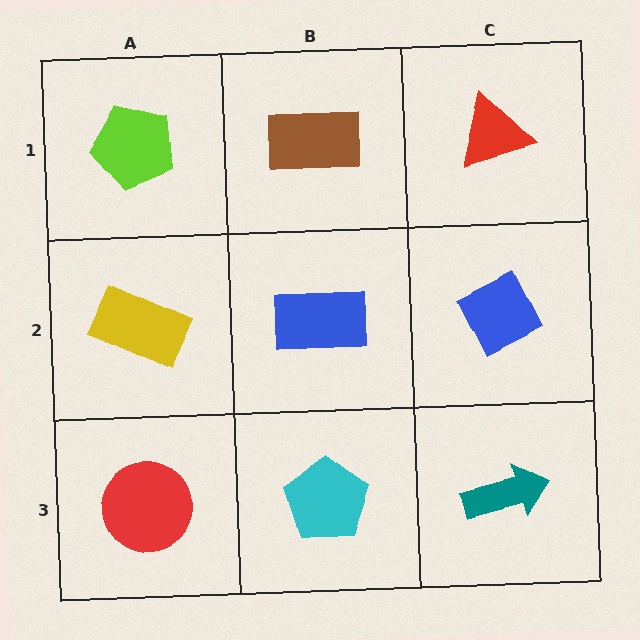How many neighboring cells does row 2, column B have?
4.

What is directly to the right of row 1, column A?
A brown rectangle.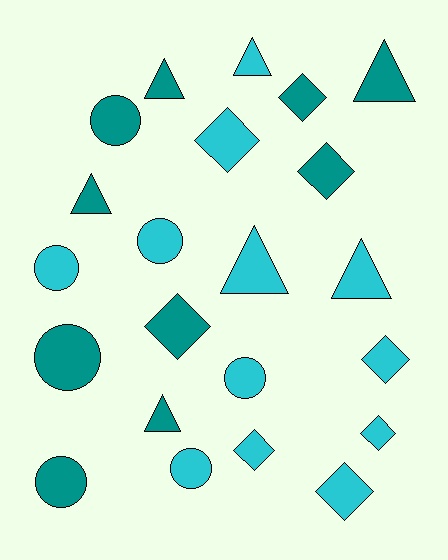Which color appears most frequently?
Cyan, with 12 objects.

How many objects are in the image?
There are 22 objects.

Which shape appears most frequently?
Diamond, with 8 objects.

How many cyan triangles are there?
There are 3 cyan triangles.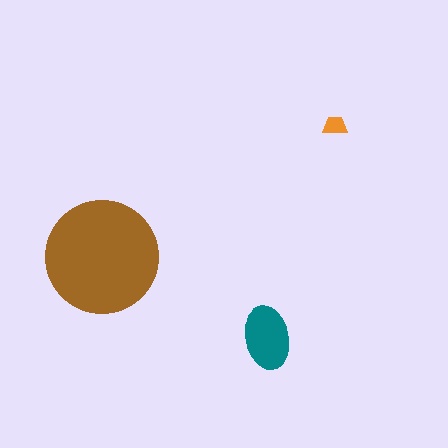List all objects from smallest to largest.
The orange trapezoid, the teal ellipse, the brown circle.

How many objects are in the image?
There are 3 objects in the image.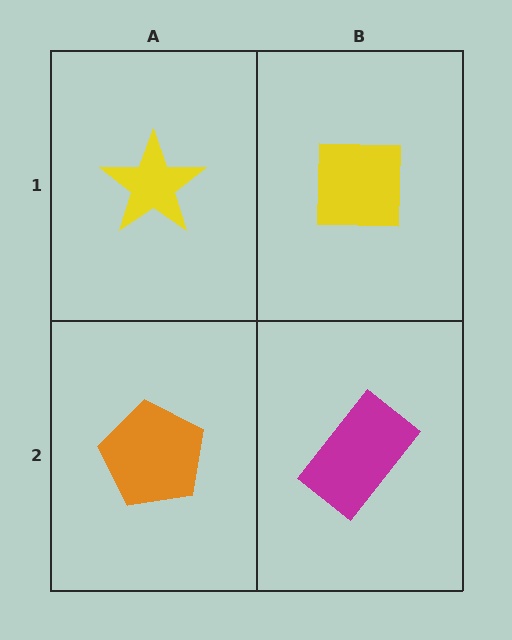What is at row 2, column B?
A magenta rectangle.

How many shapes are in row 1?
2 shapes.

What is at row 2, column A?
An orange pentagon.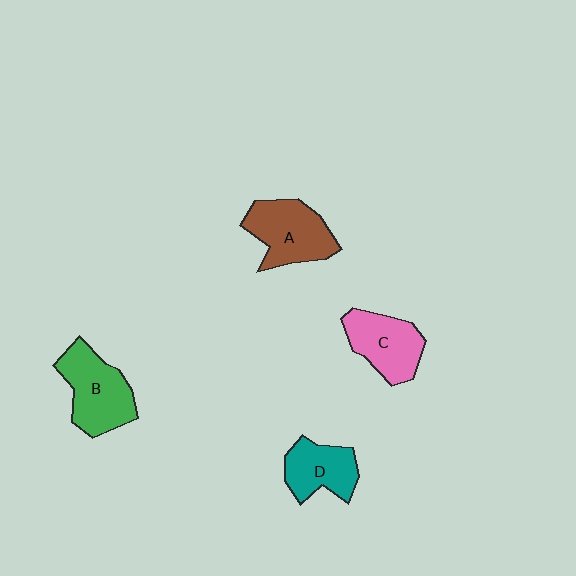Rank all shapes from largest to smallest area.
From largest to smallest: B (green), A (brown), C (pink), D (teal).